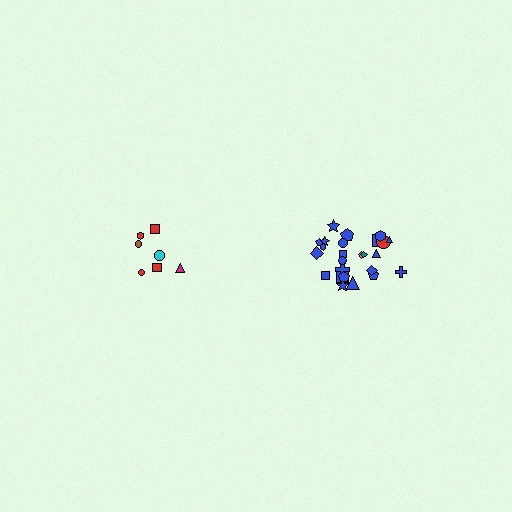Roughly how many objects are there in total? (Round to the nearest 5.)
Roughly 30 objects in total.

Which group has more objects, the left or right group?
The right group.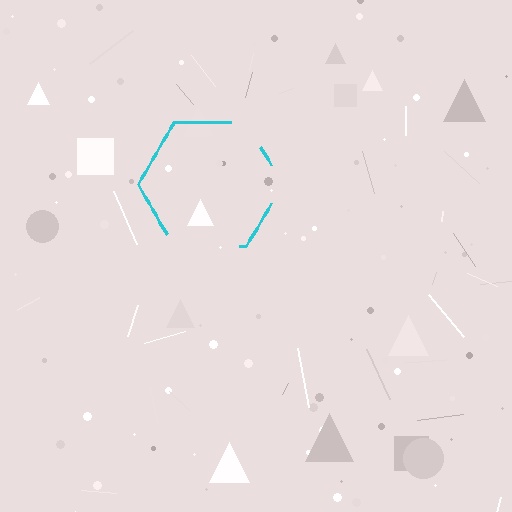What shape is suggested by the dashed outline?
The dashed outline suggests a hexagon.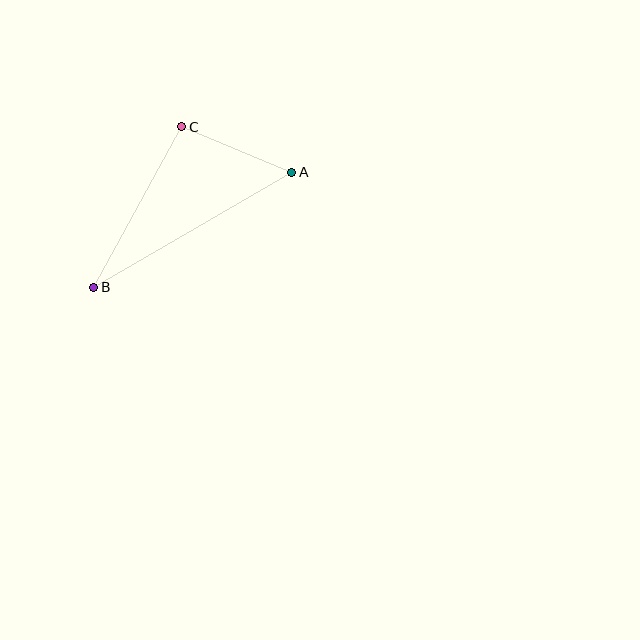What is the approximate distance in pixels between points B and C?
The distance between B and C is approximately 183 pixels.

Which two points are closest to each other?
Points A and C are closest to each other.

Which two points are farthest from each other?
Points A and B are farthest from each other.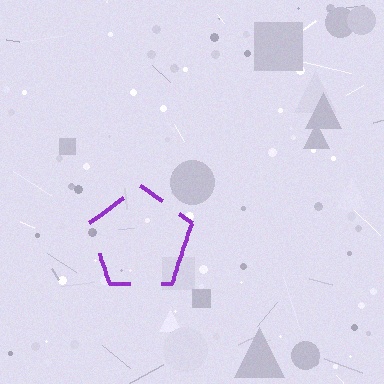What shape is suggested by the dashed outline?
The dashed outline suggests a pentagon.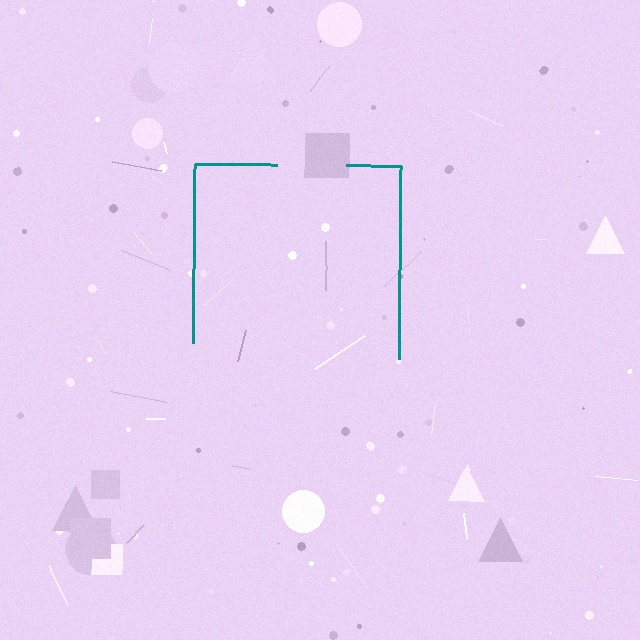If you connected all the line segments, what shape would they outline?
They would outline a square.